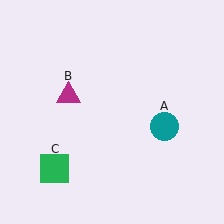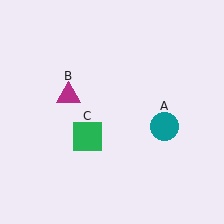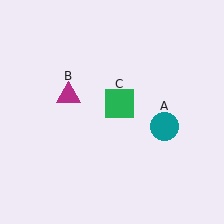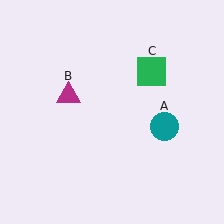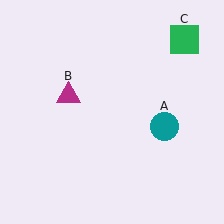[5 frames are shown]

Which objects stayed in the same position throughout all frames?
Teal circle (object A) and magenta triangle (object B) remained stationary.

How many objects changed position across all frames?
1 object changed position: green square (object C).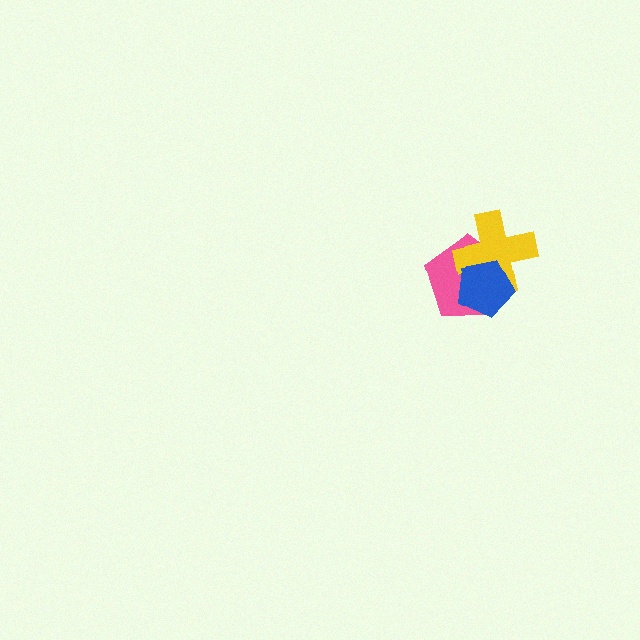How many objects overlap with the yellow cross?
2 objects overlap with the yellow cross.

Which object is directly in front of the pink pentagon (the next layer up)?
The yellow cross is directly in front of the pink pentagon.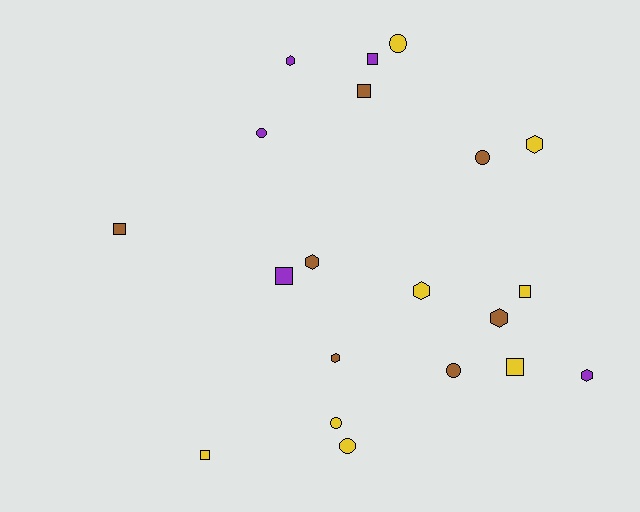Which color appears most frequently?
Yellow, with 8 objects.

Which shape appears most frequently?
Hexagon, with 7 objects.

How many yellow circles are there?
There are 3 yellow circles.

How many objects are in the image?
There are 20 objects.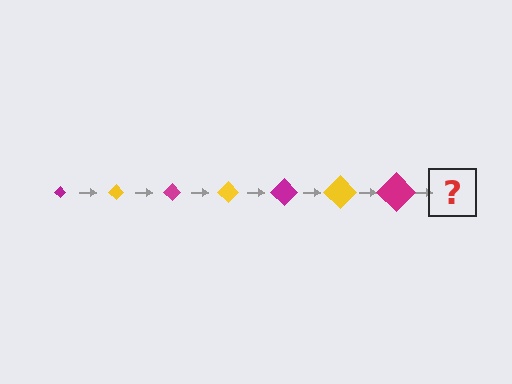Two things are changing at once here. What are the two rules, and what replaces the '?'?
The two rules are that the diamond grows larger each step and the color cycles through magenta and yellow. The '?' should be a yellow diamond, larger than the previous one.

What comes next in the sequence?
The next element should be a yellow diamond, larger than the previous one.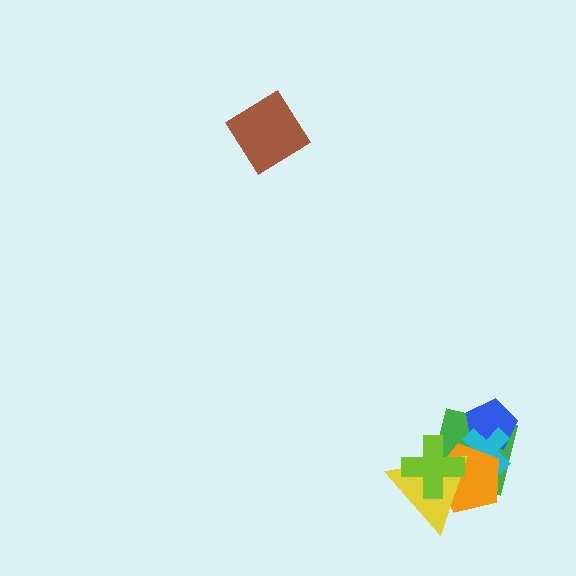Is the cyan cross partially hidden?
Yes, it is partially covered by another shape.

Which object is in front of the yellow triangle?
The lime cross is in front of the yellow triangle.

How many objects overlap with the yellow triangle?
4 objects overlap with the yellow triangle.